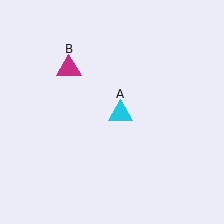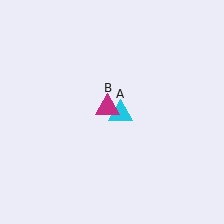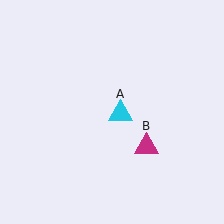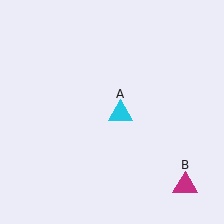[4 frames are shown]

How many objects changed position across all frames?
1 object changed position: magenta triangle (object B).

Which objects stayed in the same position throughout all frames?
Cyan triangle (object A) remained stationary.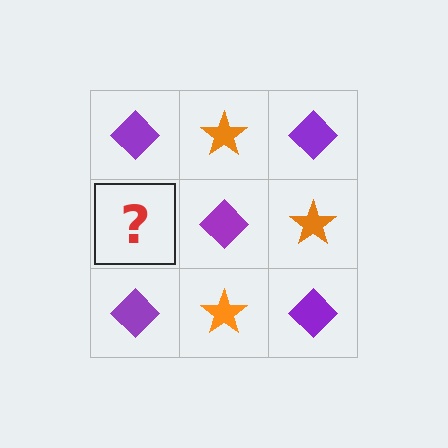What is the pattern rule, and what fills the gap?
The rule is that it alternates purple diamond and orange star in a checkerboard pattern. The gap should be filled with an orange star.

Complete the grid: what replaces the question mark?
The question mark should be replaced with an orange star.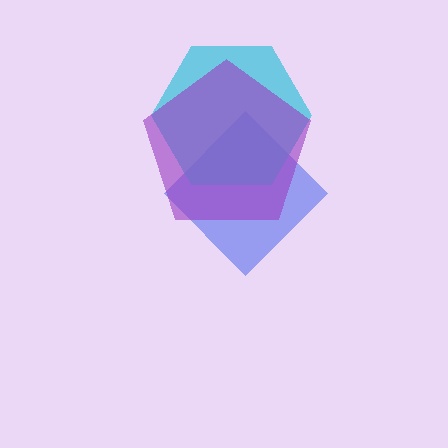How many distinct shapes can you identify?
There are 3 distinct shapes: a blue diamond, a cyan hexagon, a purple pentagon.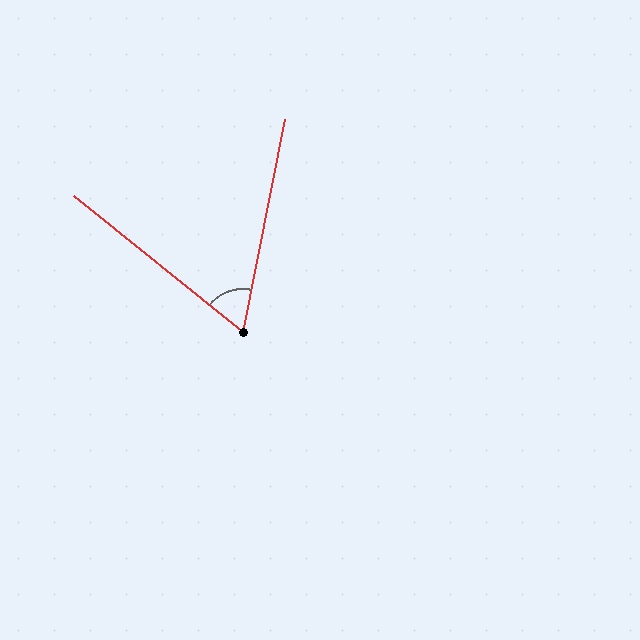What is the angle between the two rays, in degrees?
Approximately 62 degrees.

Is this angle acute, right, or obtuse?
It is acute.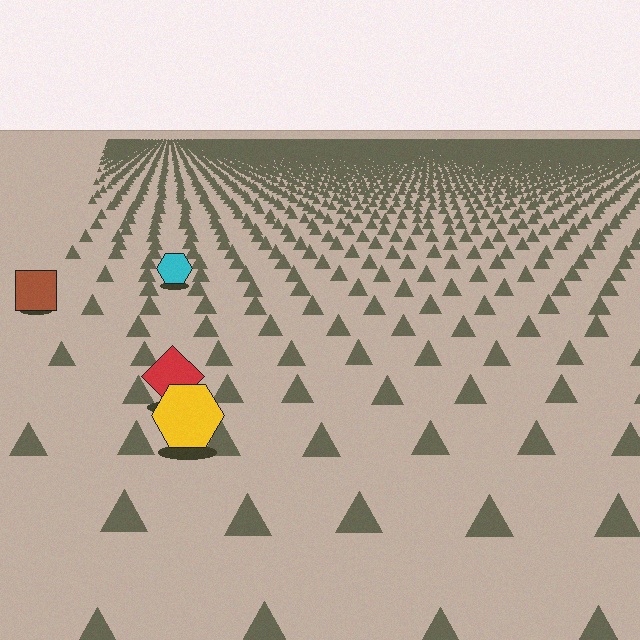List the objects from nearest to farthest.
From nearest to farthest: the yellow hexagon, the red diamond, the brown square, the cyan hexagon.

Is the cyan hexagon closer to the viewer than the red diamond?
No. The red diamond is closer — you can tell from the texture gradient: the ground texture is coarser near it.